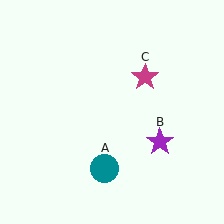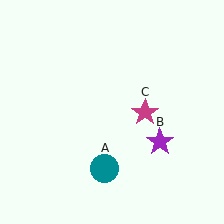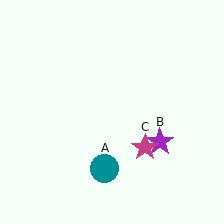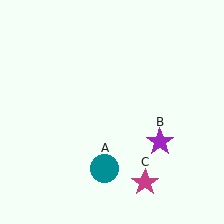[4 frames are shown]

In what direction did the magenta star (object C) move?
The magenta star (object C) moved down.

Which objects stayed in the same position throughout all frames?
Teal circle (object A) and purple star (object B) remained stationary.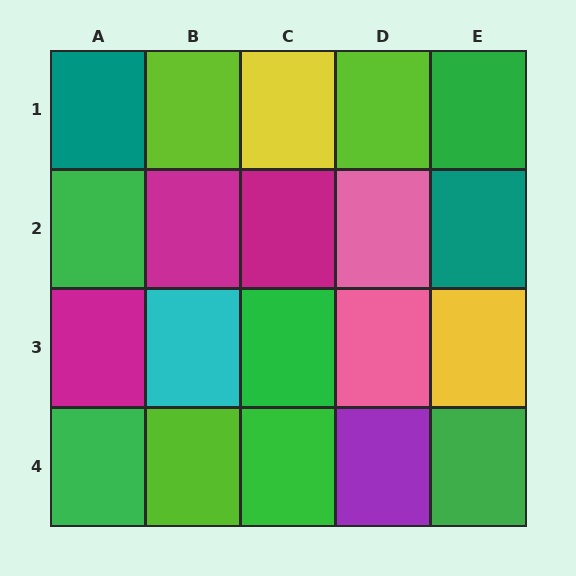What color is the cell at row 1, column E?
Green.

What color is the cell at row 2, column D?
Pink.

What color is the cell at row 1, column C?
Yellow.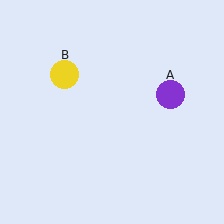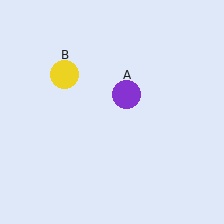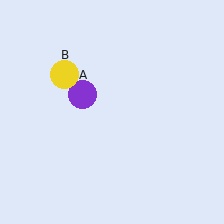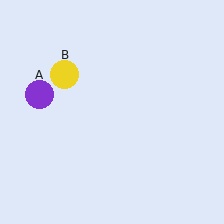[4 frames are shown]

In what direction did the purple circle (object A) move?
The purple circle (object A) moved left.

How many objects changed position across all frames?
1 object changed position: purple circle (object A).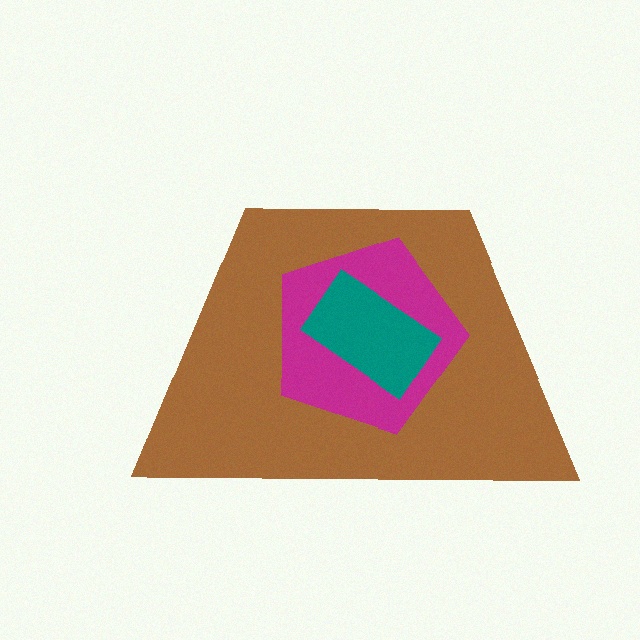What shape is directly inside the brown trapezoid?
The magenta pentagon.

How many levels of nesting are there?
3.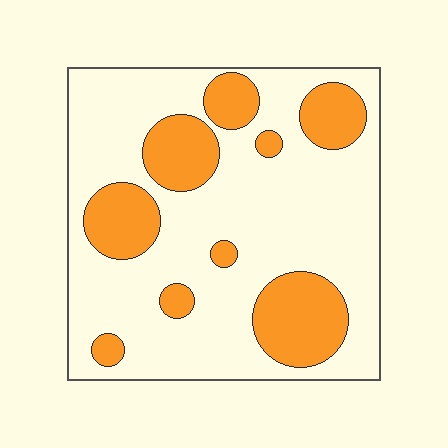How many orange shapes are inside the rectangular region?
9.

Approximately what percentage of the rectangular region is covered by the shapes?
Approximately 25%.